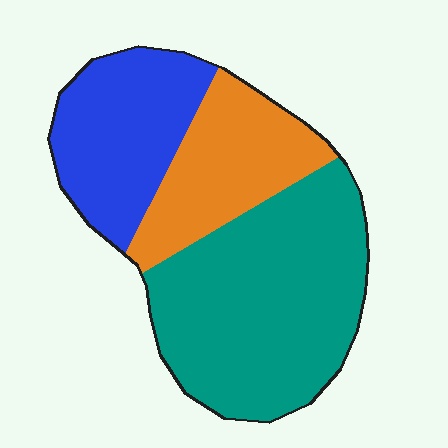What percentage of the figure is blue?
Blue takes up about one quarter (1/4) of the figure.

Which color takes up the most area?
Teal, at roughly 50%.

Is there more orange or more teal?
Teal.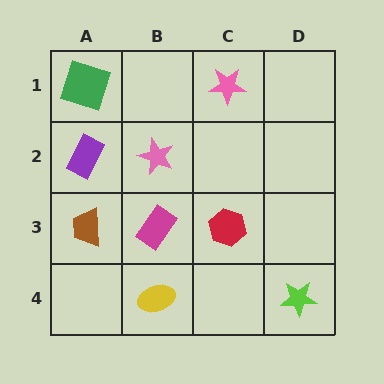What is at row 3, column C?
A red hexagon.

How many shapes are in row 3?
3 shapes.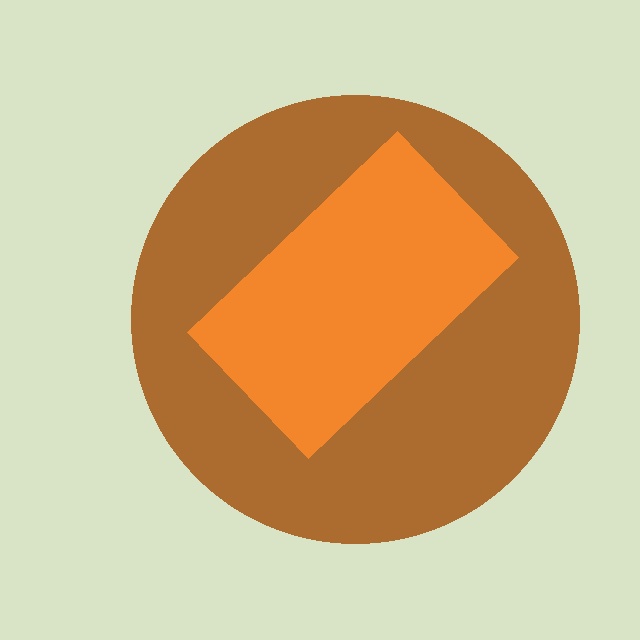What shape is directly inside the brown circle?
The orange rectangle.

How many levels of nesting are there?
2.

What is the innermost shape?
The orange rectangle.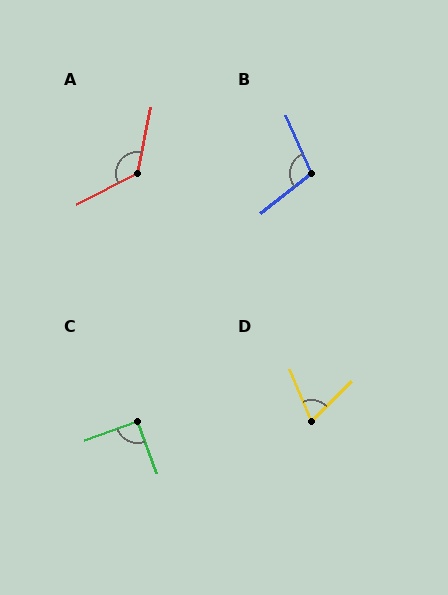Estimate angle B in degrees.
Approximately 105 degrees.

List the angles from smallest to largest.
D (68°), C (89°), B (105°), A (129°).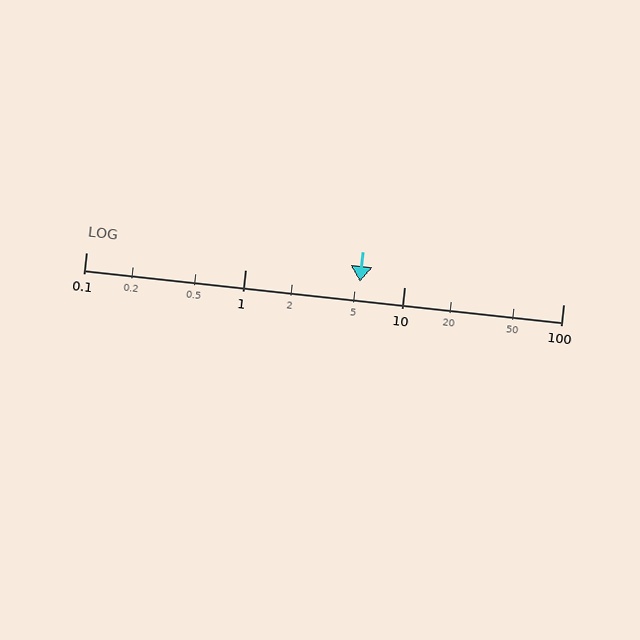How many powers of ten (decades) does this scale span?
The scale spans 3 decades, from 0.1 to 100.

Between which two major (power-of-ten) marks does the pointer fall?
The pointer is between 1 and 10.